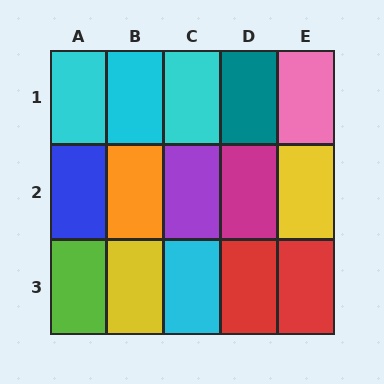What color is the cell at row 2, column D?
Magenta.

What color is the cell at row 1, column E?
Pink.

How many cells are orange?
1 cell is orange.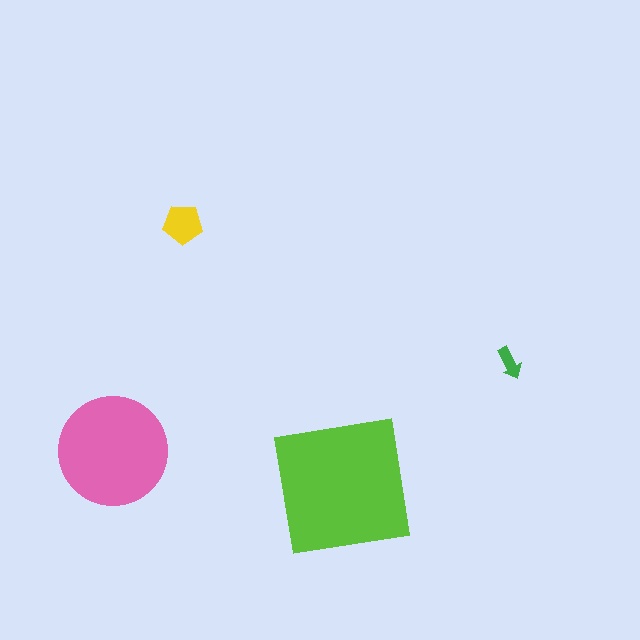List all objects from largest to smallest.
The lime square, the pink circle, the yellow pentagon, the green arrow.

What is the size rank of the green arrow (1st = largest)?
4th.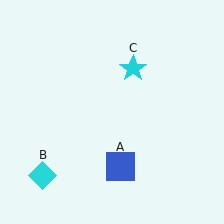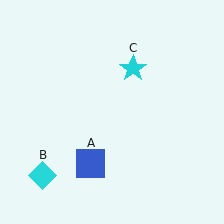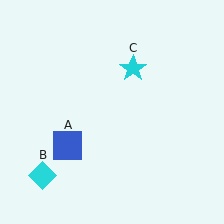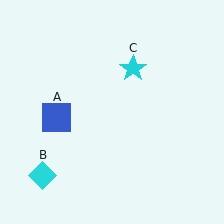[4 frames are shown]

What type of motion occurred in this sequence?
The blue square (object A) rotated clockwise around the center of the scene.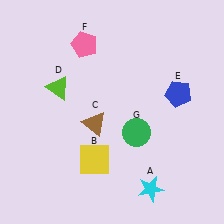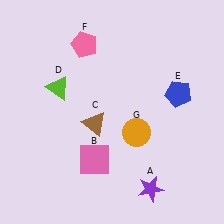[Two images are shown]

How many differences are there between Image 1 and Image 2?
There are 3 differences between the two images.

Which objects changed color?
A changed from cyan to purple. B changed from yellow to pink. G changed from green to orange.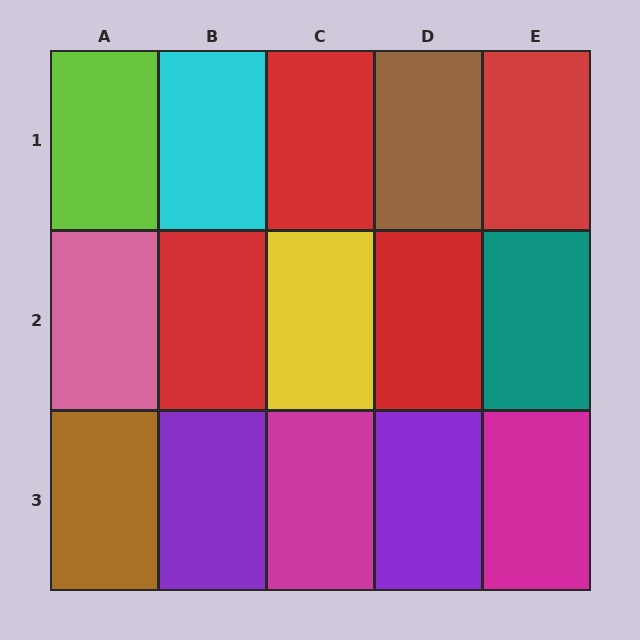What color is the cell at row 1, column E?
Red.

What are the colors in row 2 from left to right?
Pink, red, yellow, red, teal.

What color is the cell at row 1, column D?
Brown.